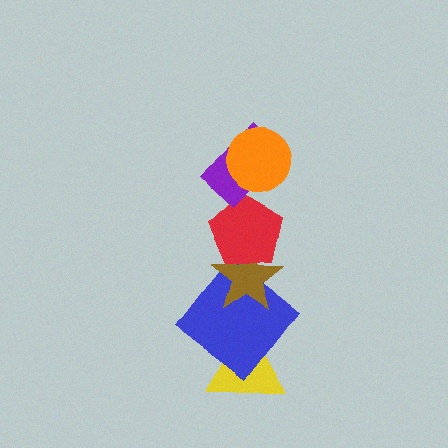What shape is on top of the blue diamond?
The brown star is on top of the blue diamond.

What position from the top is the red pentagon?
The red pentagon is 3rd from the top.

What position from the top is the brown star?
The brown star is 4th from the top.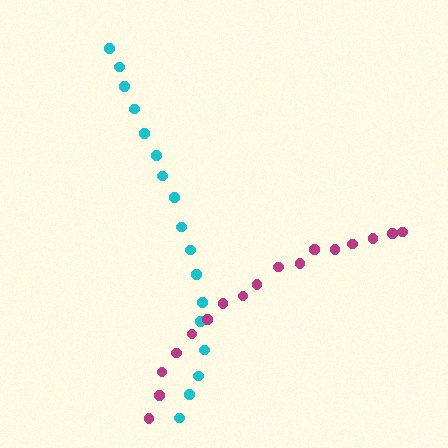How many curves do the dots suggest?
There are 2 distinct paths.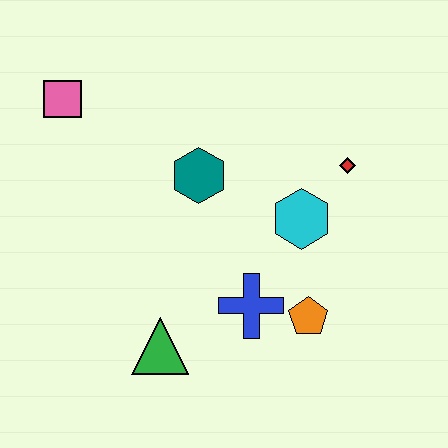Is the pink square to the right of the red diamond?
No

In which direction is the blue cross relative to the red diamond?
The blue cross is below the red diamond.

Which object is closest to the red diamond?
The cyan hexagon is closest to the red diamond.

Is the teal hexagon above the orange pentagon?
Yes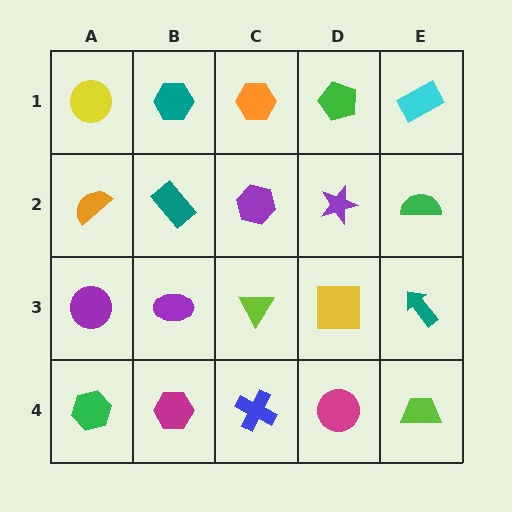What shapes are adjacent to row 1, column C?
A purple hexagon (row 2, column C), a teal hexagon (row 1, column B), a green pentagon (row 1, column D).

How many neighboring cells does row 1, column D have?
3.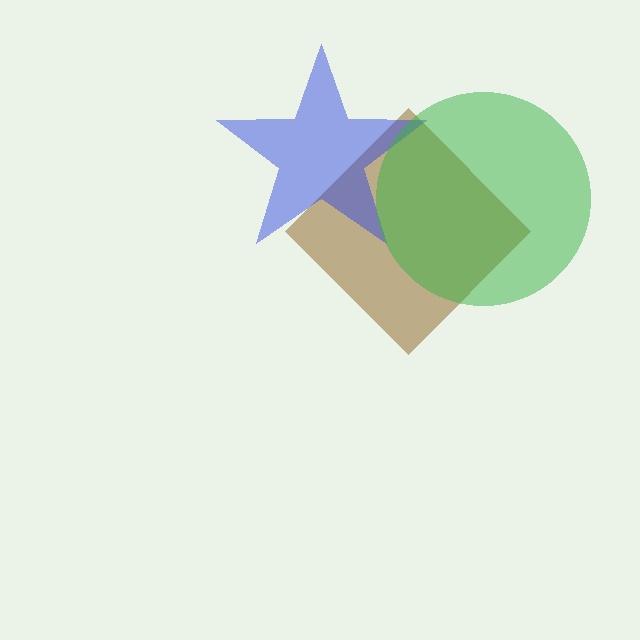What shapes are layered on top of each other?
The layered shapes are: a brown diamond, a blue star, a green circle.